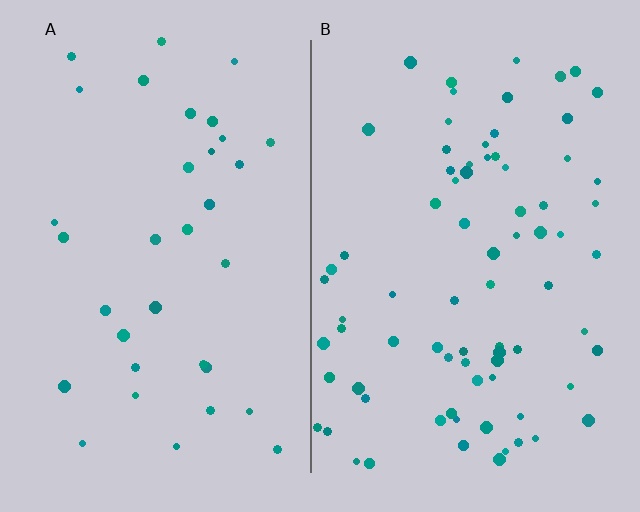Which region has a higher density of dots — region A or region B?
B (the right).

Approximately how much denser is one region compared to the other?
Approximately 2.3× — region B over region A.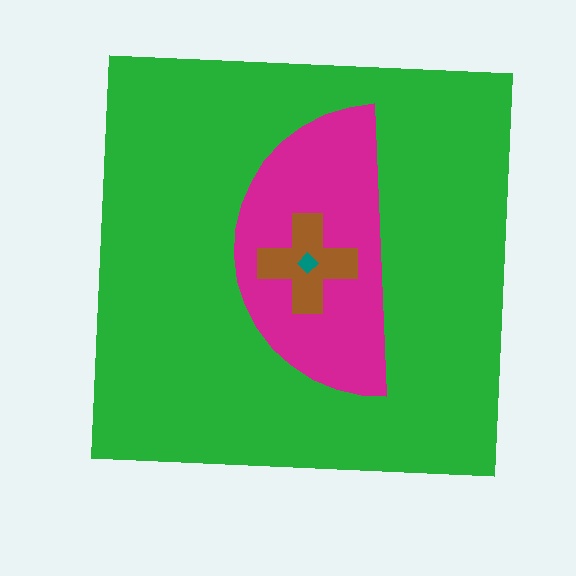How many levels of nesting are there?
4.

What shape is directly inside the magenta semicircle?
The brown cross.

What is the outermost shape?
The green square.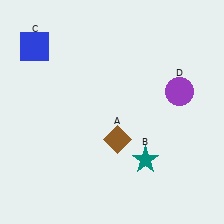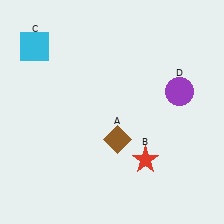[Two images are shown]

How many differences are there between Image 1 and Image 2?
There are 2 differences between the two images.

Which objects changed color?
B changed from teal to red. C changed from blue to cyan.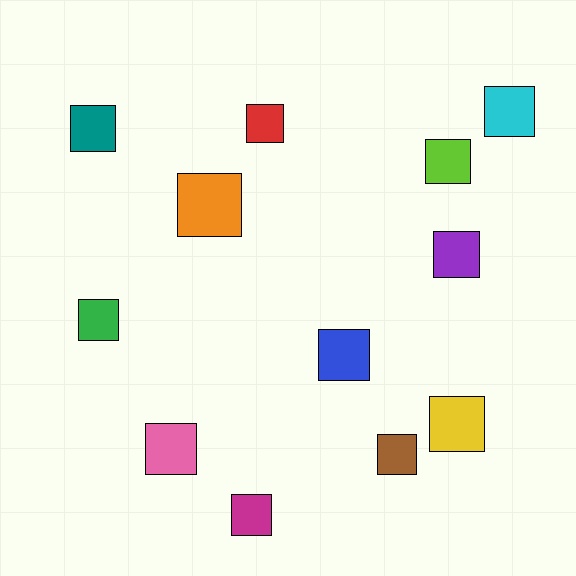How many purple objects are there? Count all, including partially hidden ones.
There is 1 purple object.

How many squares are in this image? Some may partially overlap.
There are 12 squares.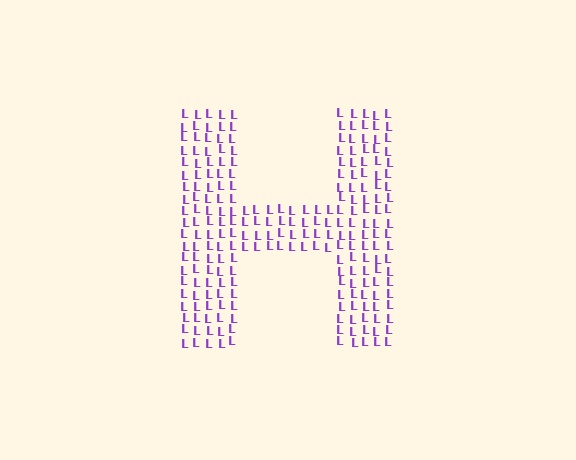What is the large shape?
The large shape is the letter H.